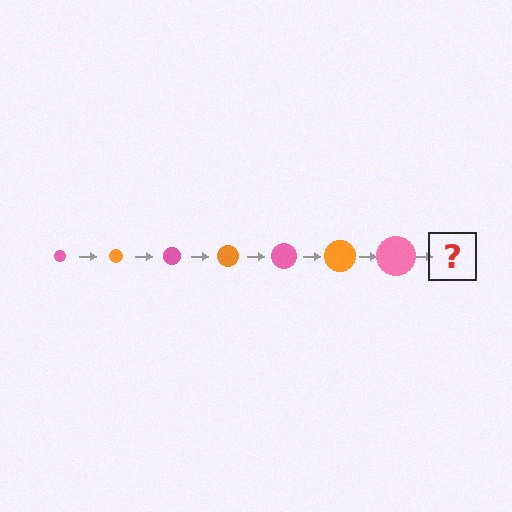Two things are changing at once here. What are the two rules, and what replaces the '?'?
The two rules are that the circle grows larger each step and the color cycles through pink and orange. The '?' should be an orange circle, larger than the previous one.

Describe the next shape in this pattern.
It should be an orange circle, larger than the previous one.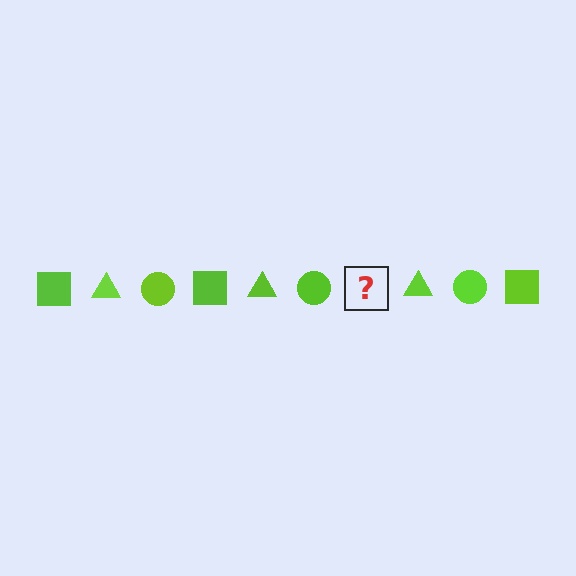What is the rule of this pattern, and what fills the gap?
The rule is that the pattern cycles through square, triangle, circle shapes in lime. The gap should be filled with a lime square.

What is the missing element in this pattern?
The missing element is a lime square.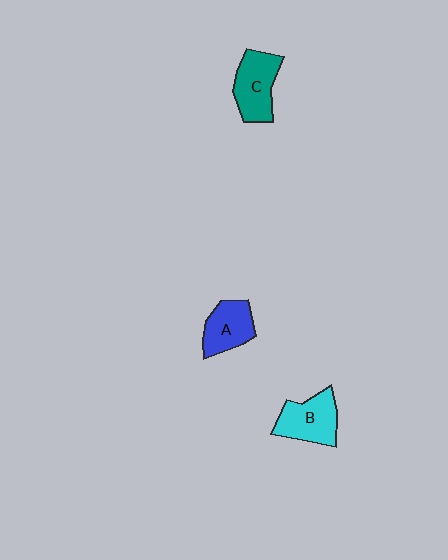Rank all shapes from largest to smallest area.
From largest to smallest: C (teal), B (cyan), A (blue).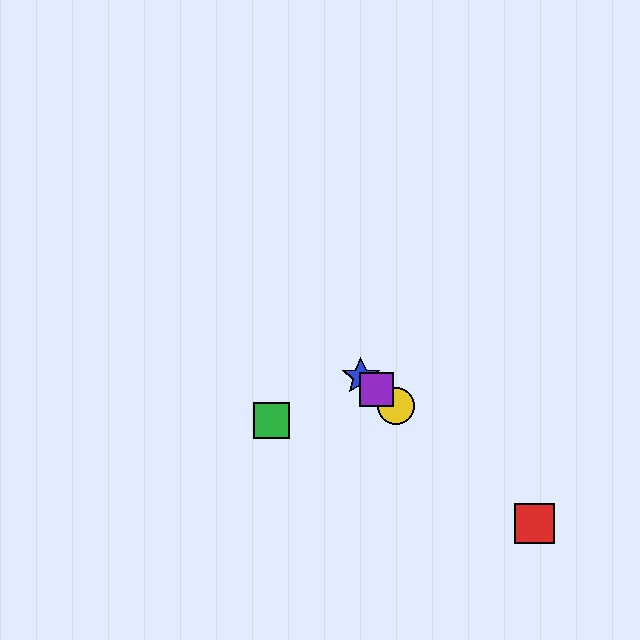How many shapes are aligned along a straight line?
4 shapes (the red square, the blue star, the yellow circle, the purple square) are aligned along a straight line.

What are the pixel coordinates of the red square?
The red square is at (535, 524).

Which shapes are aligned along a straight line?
The red square, the blue star, the yellow circle, the purple square are aligned along a straight line.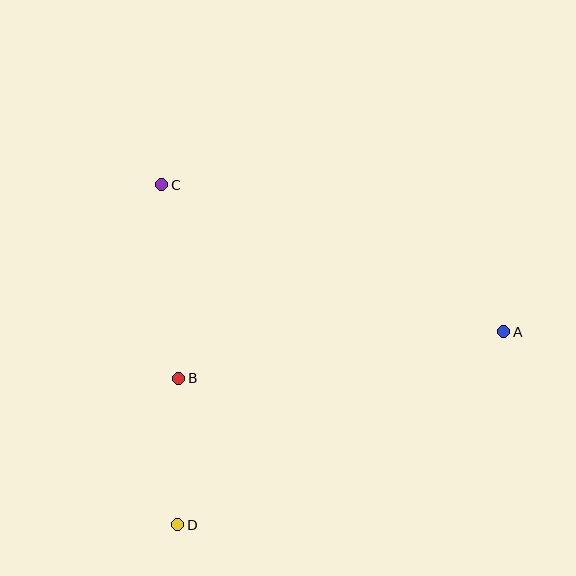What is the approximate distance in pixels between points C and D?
The distance between C and D is approximately 340 pixels.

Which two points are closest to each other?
Points B and D are closest to each other.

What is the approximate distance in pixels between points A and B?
The distance between A and B is approximately 328 pixels.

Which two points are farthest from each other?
Points A and D are farthest from each other.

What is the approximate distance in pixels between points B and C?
The distance between B and C is approximately 194 pixels.